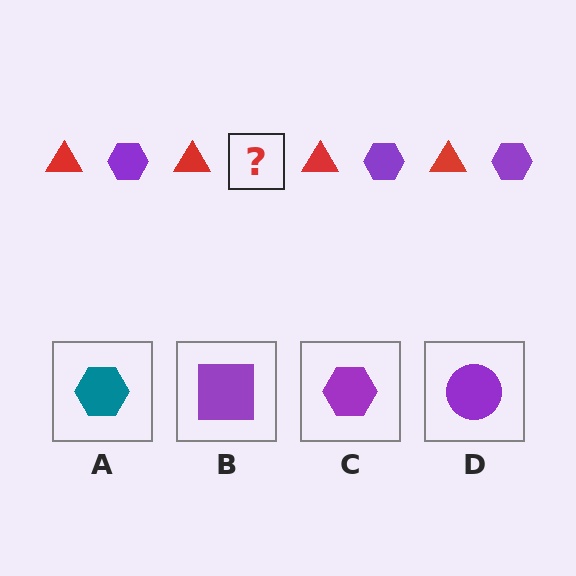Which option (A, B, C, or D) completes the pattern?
C.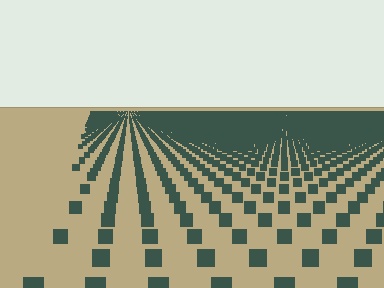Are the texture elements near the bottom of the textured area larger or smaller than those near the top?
Larger. Near the bottom, elements are closer to the viewer and appear at a bigger on-screen size.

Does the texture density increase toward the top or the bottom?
Density increases toward the top.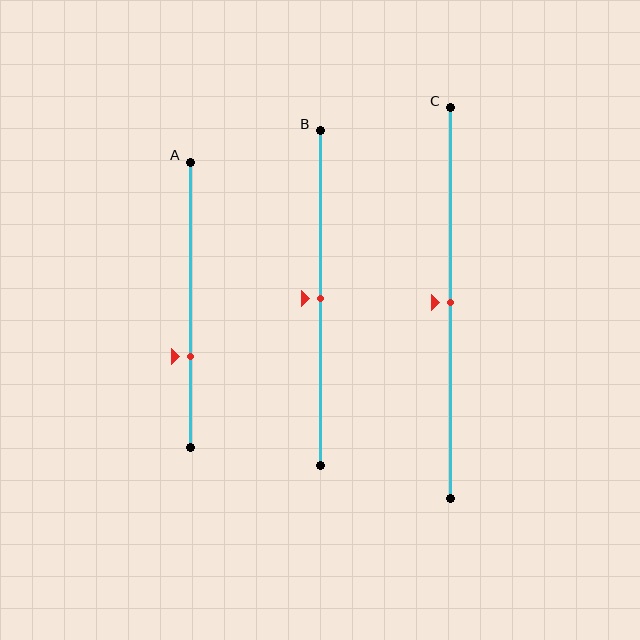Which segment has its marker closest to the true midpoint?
Segment B has its marker closest to the true midpoint.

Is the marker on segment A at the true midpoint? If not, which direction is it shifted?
No, the marker on segment A is shifted downward by about 18% of the segment length.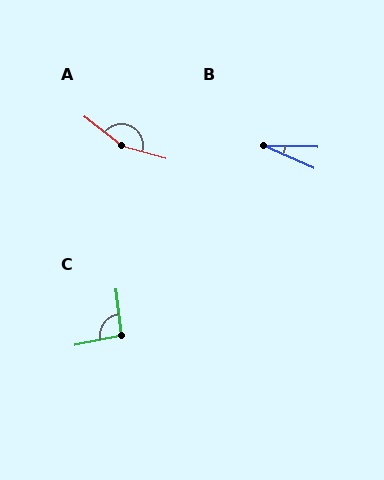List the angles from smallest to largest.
B (22°), C (95°), A (158°).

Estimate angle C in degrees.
Approximately 95 degrees.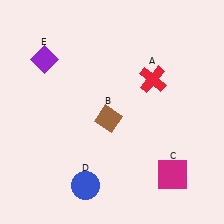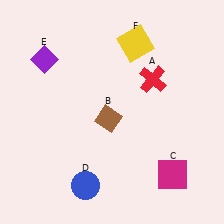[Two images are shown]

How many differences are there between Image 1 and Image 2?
There is 1 difference between the two images.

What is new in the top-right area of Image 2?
A yellow square (F) was added in the top-right area of Image 2.